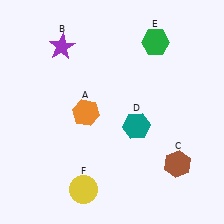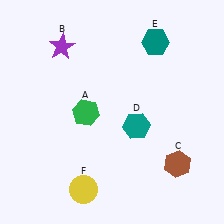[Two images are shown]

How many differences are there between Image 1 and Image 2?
There are 2 differences between the two images.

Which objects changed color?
A changed from orange to green. E changed from green to teal.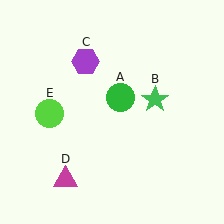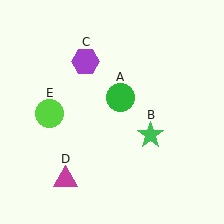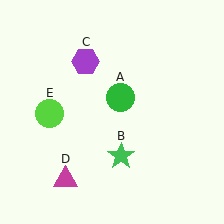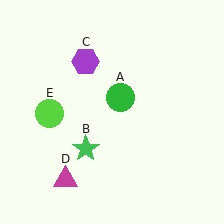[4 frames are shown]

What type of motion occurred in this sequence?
The green star (object B) rotated clockwise around the center of the scene.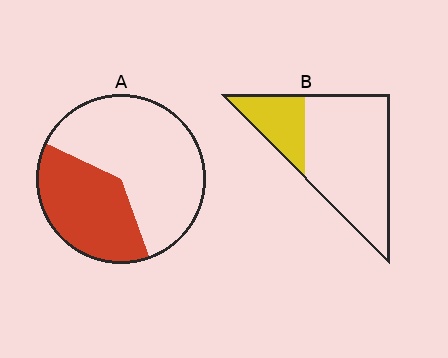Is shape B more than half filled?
No.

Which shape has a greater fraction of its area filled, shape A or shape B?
Shape A.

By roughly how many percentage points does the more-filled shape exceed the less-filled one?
By roughly 15 percentage points (A over B).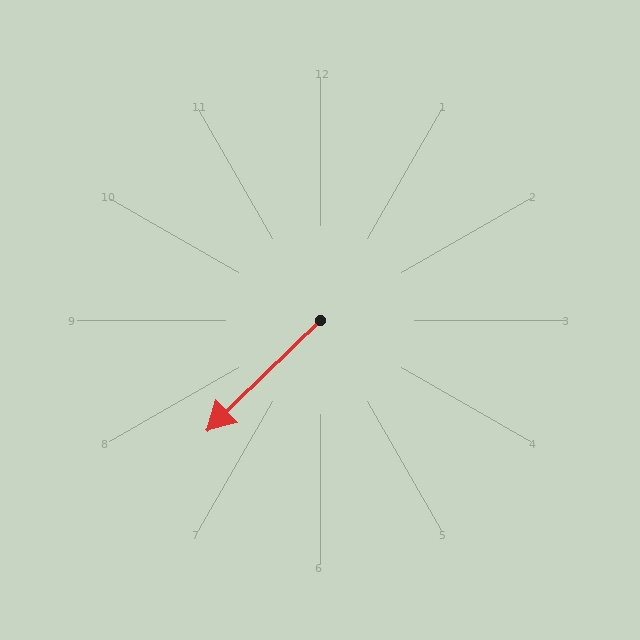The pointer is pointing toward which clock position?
Roughly 8 o'clock.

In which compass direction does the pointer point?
Southwest.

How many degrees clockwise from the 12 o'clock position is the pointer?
Approximately 226 degrees.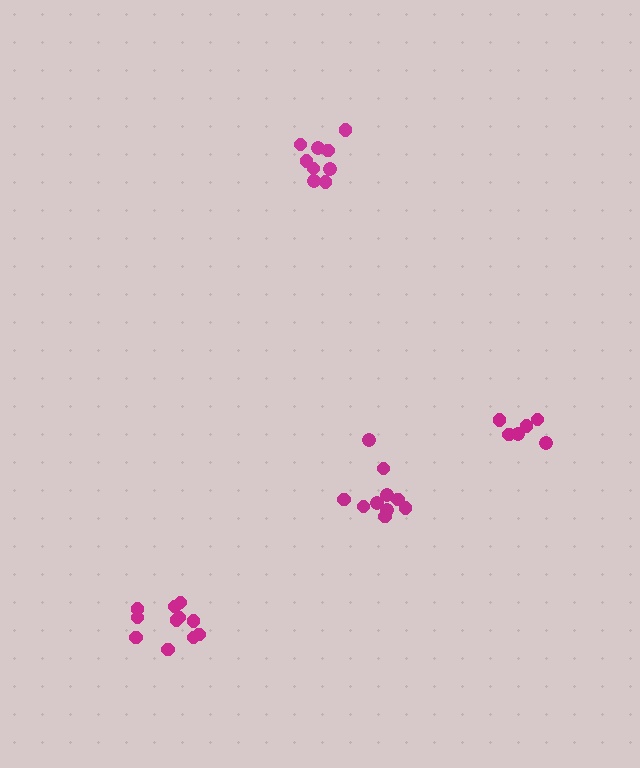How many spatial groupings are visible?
There are 4 spatial groupings.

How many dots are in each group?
Group 1: 10 dots, Group 2: 6 dots, Group 3: 12 dots, Group 4: 9 dots (37 total).